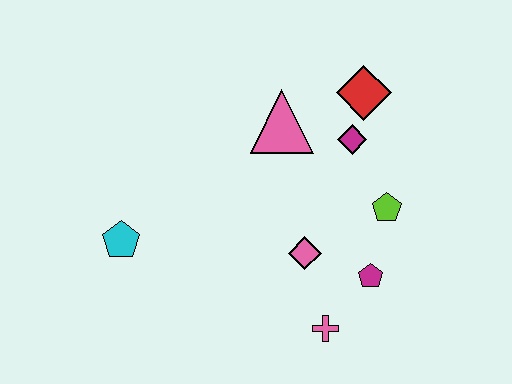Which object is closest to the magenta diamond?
The red diamond is closest to the magenta diamond.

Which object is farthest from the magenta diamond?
The cyan pentagon is farthest from the magenta diamond.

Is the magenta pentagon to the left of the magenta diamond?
No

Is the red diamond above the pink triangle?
Yes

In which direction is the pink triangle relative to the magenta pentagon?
The pink triangle is above the magenta pentagon.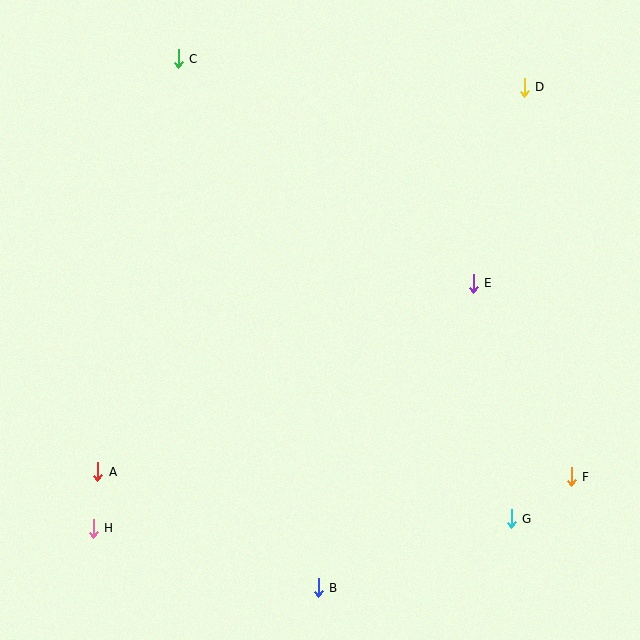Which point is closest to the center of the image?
Point E at (473, 283) is closest to the center.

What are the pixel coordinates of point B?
Point B is at (318, 588).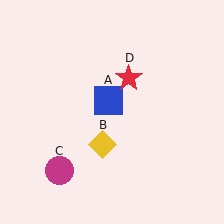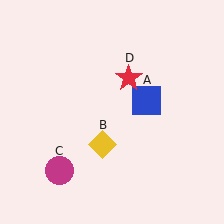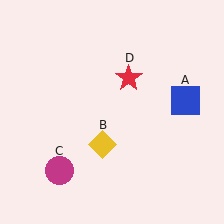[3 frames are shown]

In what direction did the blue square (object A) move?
The blue square (object A) moved right.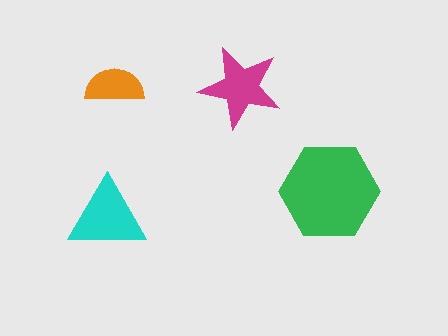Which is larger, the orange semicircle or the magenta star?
The magenta star.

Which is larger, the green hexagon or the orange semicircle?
The green hexagon.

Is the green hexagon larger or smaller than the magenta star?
Larger.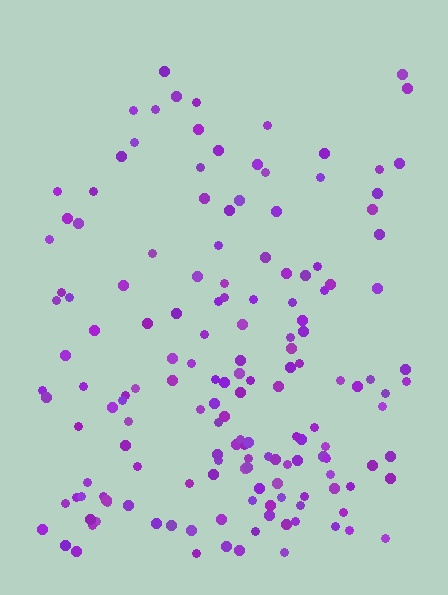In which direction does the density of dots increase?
From top to bottom, with the bottom side densest.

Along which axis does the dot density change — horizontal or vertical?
Vertical.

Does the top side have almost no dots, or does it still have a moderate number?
Still a moderate number, just noticeably fewer than the bottom.